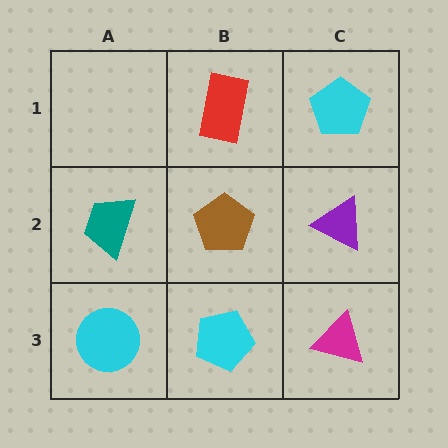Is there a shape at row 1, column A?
No, that cell is empty.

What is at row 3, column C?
A magenta triangle.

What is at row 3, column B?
A cyan pentagon.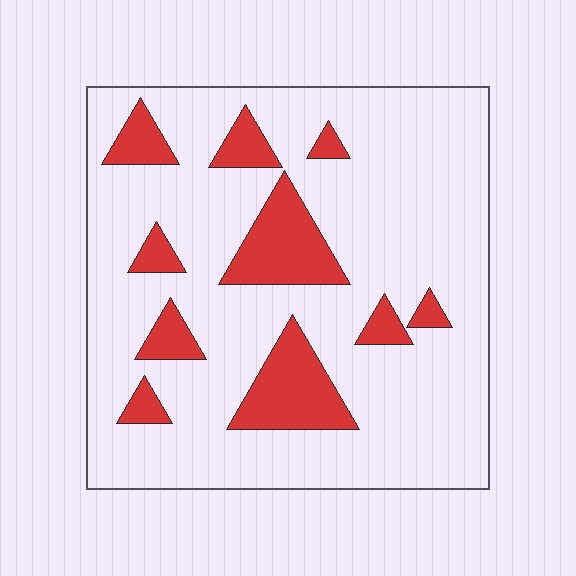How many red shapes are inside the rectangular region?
10.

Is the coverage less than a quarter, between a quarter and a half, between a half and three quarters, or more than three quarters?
Less than a quarter.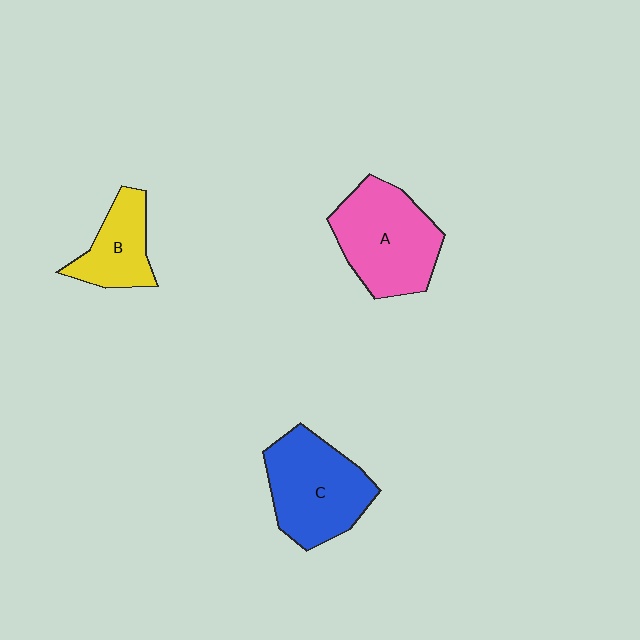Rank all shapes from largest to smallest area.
From largest to smallest: A (pink), C (blue), B (yellow).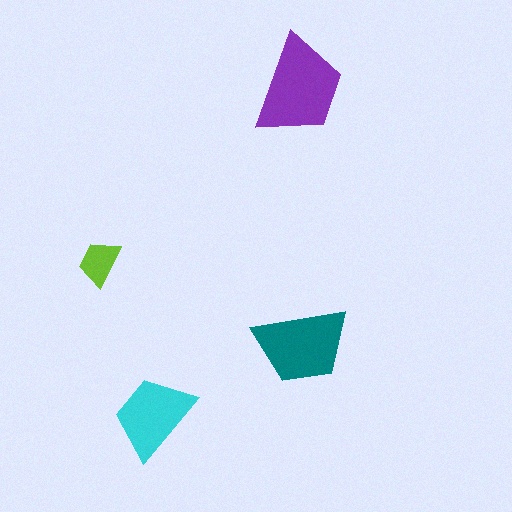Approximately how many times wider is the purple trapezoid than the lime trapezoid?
About 2 times wider.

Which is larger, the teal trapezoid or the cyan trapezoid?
The teal one.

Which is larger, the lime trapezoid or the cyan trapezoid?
The cyan one.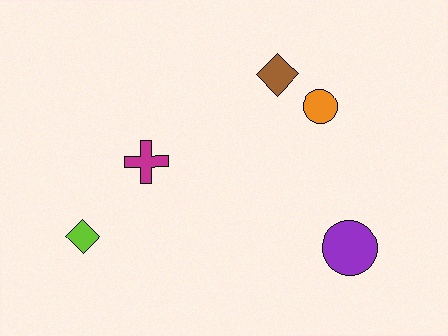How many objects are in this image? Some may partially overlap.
There are 5 objects.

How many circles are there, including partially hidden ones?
There are 2 circles.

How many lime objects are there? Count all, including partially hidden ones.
There is 1 lime object.